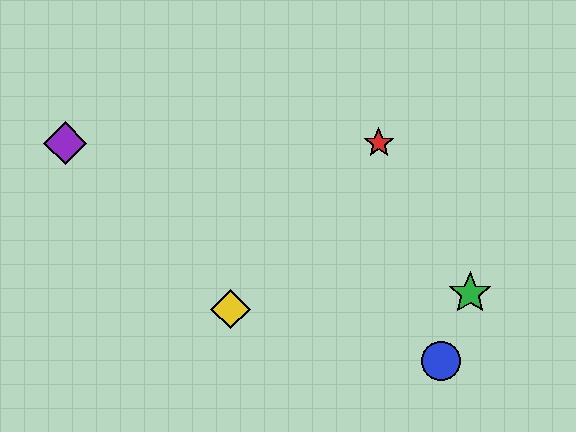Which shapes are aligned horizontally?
The red star, the purple diamond are aligned horizontally.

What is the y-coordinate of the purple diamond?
The purple diamond is at y≈143.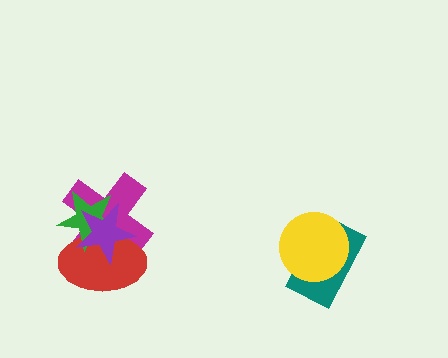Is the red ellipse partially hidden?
Yes, it is partially covered by another shape.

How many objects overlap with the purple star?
3 objects overlap with the purple star.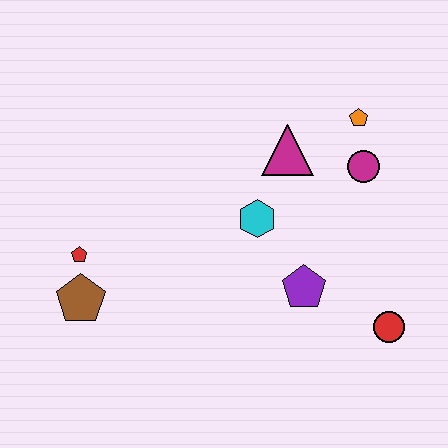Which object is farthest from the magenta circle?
The brown pentagon is farthest from the magenta circle.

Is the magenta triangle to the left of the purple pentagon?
Yes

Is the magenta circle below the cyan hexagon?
No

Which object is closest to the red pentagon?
The brown pentagon is closest to the red pentagon.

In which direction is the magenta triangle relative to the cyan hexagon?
The magenta triangle is above the cyan hexagon.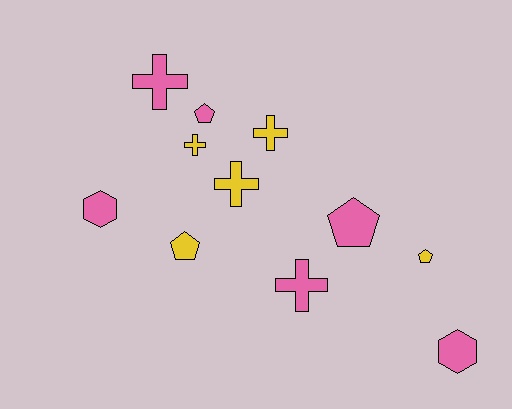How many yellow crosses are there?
There are 3 yellow crosses.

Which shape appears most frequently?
Cross, with 5 objects.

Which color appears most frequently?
Pink, with 6 objects.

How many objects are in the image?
There are 11 objects.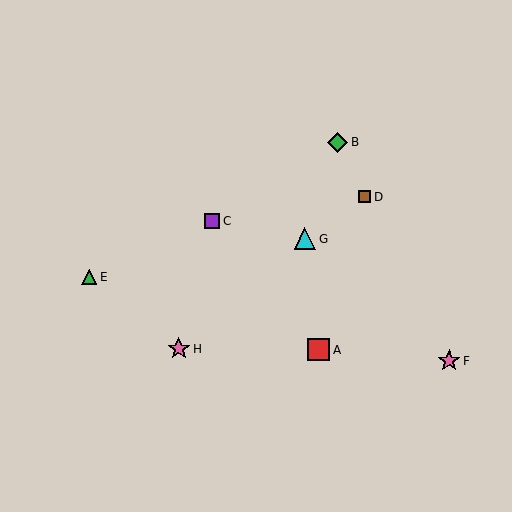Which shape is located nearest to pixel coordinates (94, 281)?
The green triangle (labeled E) at (89, 277) is nearest to that location.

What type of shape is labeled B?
Shape B is a green diamond.